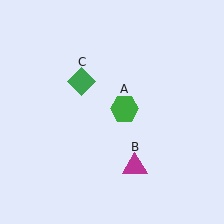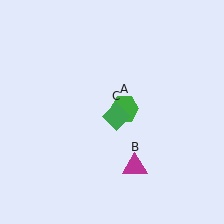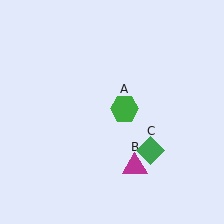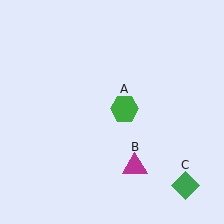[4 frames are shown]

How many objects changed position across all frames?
1 object changed position: green diamond (object C).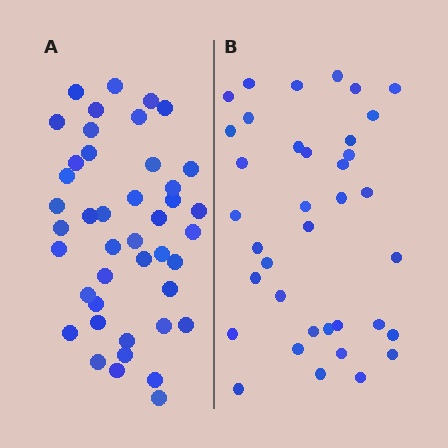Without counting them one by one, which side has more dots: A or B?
Region A (the left region) has more dots.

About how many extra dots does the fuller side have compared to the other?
Region A has about 6 more dots than region B.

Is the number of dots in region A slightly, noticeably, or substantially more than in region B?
Region A has only slightly more — the two regions are fairly close. The ratio is roughly 1.2 to 1.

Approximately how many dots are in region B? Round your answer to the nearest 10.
About 40 dots. (The exact count is 37, which rounds to 40.)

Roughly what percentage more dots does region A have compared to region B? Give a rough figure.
About 15% more.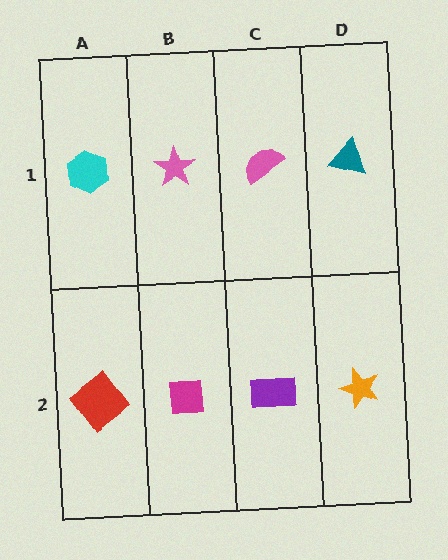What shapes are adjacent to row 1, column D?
An orange star (row 2, column D), a pink semicircle (row 1, column C).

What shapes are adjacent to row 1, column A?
A red diamond (row 2, column A), a pink star (row 1, column B).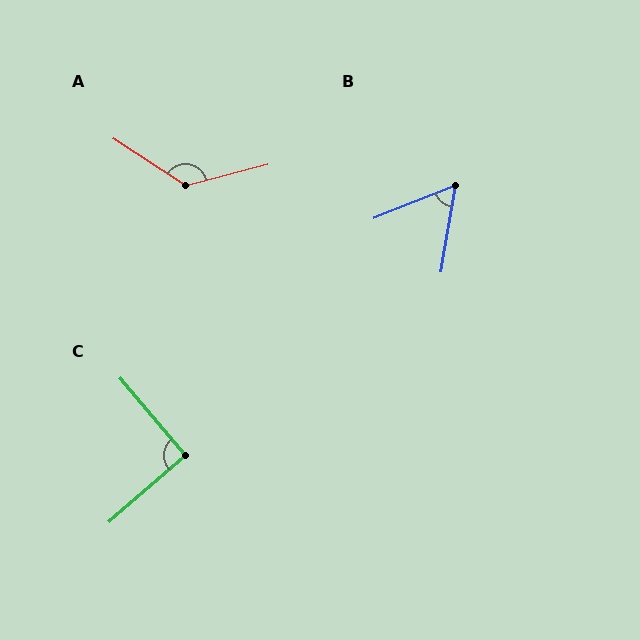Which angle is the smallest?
B, at approximately 58 degrees.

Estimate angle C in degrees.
Approximately 91 degrees.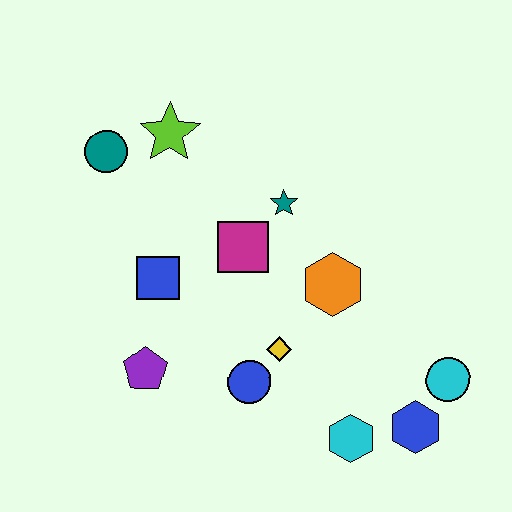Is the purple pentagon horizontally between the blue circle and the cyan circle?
No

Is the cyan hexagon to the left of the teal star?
No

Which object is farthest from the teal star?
The blue hexagon is farthest from the teal star.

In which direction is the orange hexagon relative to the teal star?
The orange hexagon is below the teal star.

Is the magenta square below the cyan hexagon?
No